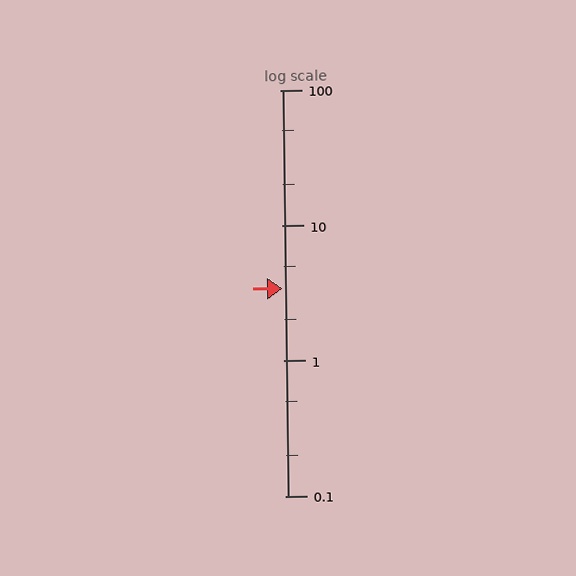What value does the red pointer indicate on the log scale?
The pointer indicates approximately 3.4.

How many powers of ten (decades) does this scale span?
The scale spans 3 decades, from 0.1 to 100.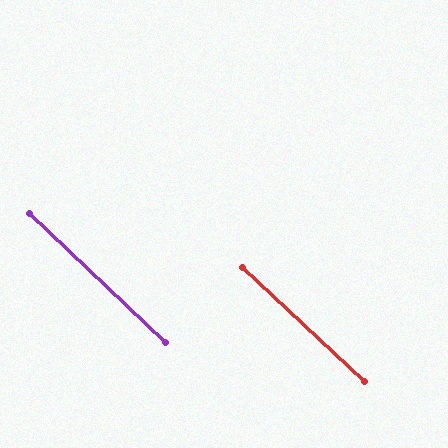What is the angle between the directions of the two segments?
Approximately 0 degrees.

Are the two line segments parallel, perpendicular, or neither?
Parallel — their directions differ by only 0.4°.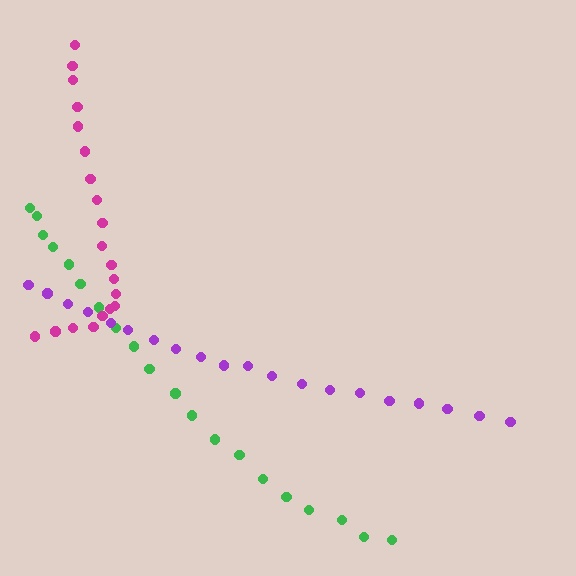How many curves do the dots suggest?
There are 3 distinct paths.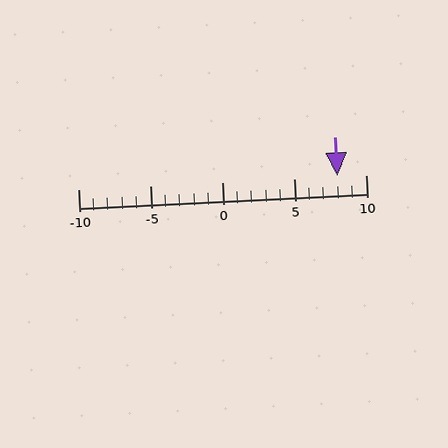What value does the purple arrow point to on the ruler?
The purple arrow points to approximately 8.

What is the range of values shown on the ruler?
The ruler shows values from -10 to 10.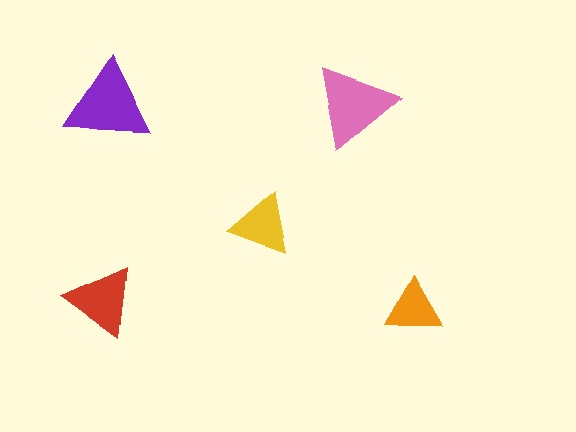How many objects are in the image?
There are 5 objects in the image.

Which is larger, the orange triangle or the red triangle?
The red one.